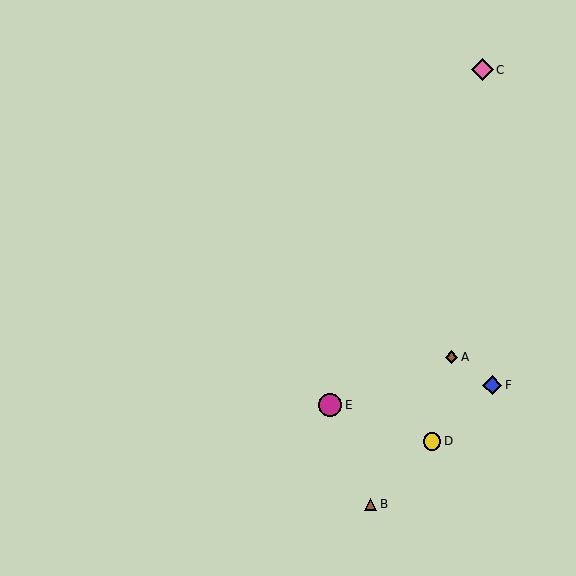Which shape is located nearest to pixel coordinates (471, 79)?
The pink diamond (labeled C) at (482, 70) is nearest to that location.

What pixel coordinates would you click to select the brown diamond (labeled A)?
Click at (452, 357) to select the brown diamond A.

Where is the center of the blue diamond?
The center of the blue diamond is at (492, 385).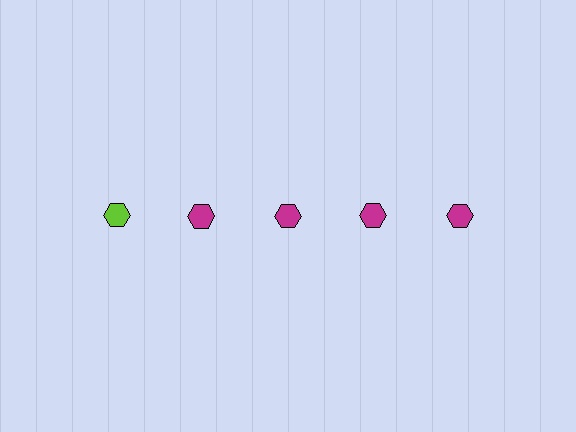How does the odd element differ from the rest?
It has a different color: lime instead of magenta.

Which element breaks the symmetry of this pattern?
The lime hexagon in the top row, leftmost column breaks the symmetry. All other shapes are magenta hexagons.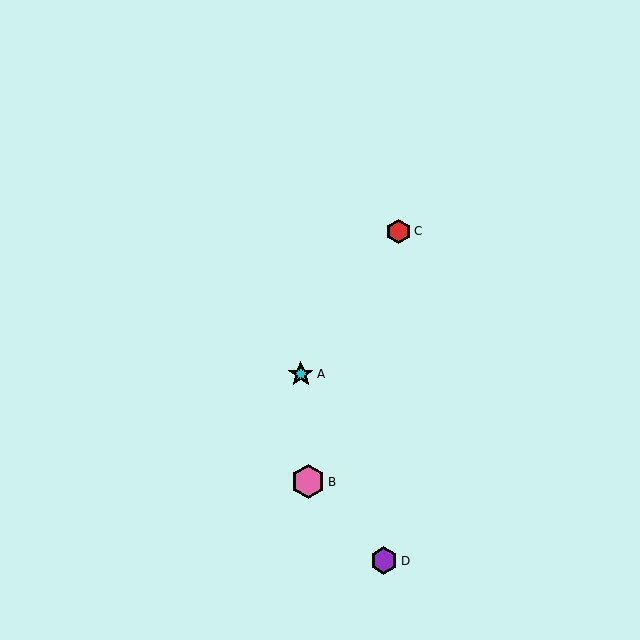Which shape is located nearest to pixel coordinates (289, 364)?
The cyan star (labeled A) at (301, 374) is nearest to that location.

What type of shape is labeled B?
Shape B is a pink hexagon.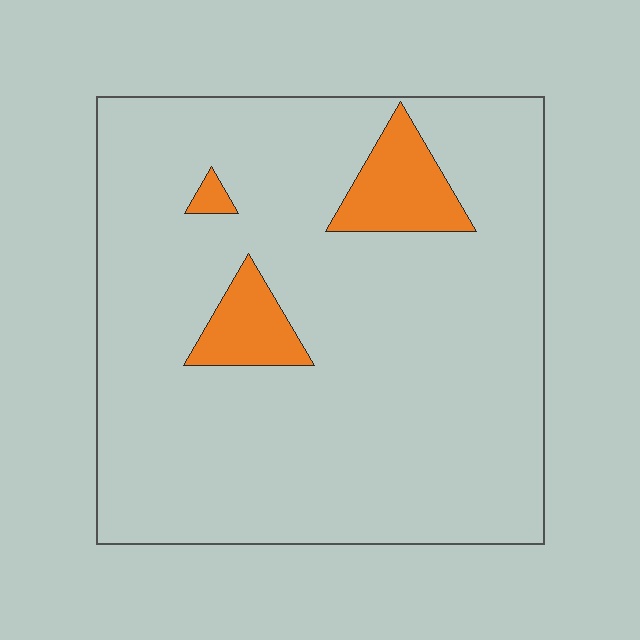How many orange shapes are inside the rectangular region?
3.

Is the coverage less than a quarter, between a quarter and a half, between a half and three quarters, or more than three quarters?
Less than a quarter.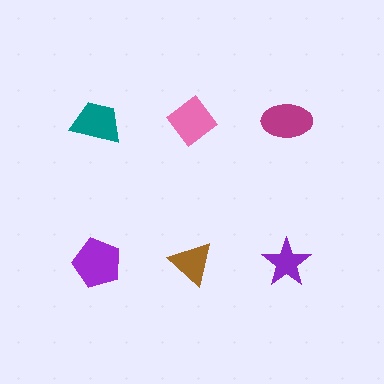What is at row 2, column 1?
A purple pentagon.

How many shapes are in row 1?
3 shapes.